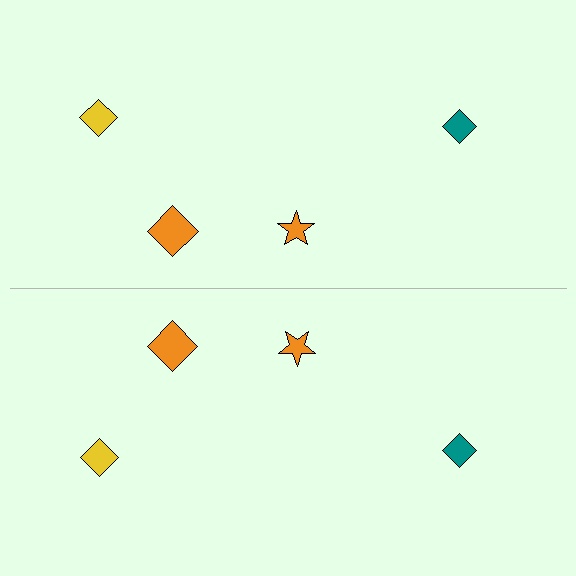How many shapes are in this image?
There are 8 shapes in this image.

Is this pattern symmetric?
Yes, this pattern has bilateral (reflection) symmetry.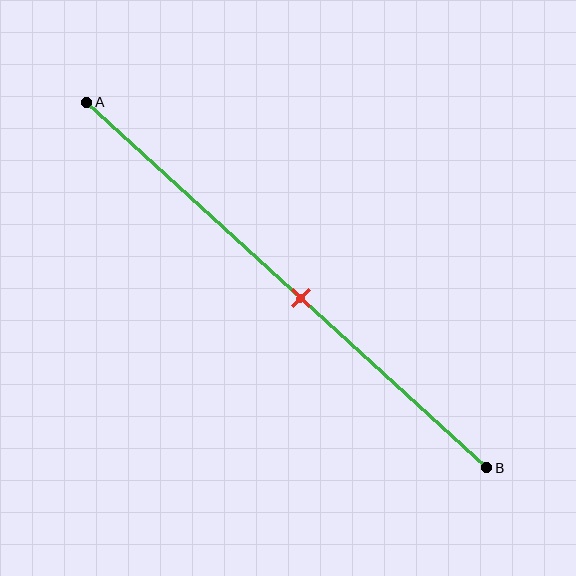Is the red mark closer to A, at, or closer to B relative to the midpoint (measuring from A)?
The red mark is closer to point B than the midpoint of segment AB.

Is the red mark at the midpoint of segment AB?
No, the mark is at about 55% from A, not at the 50% midpoint.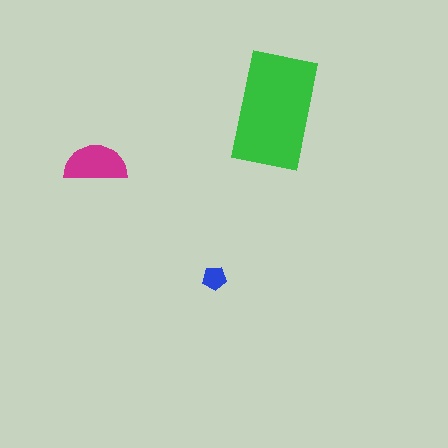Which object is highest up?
The green rectangle is topmost.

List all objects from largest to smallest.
The green rectangle, the magenta semicircle, the blue pentagon.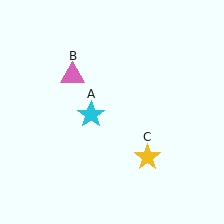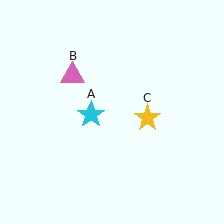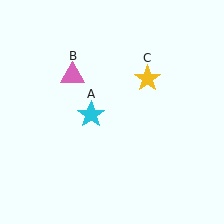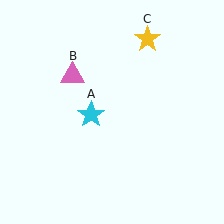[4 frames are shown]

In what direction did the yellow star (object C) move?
The yellow star (object C) moved up.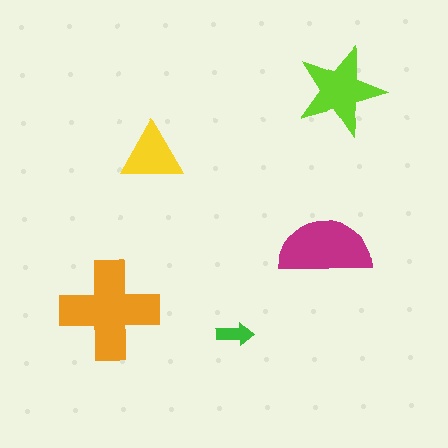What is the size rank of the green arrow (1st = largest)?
5th.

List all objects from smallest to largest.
The green arrow, the yellow triangle, the lime star, the magenta semicircle, the orange cross.